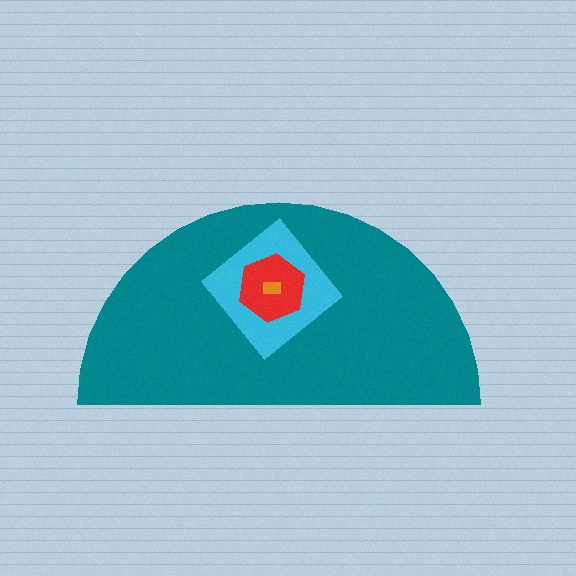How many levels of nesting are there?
4.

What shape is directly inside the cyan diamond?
The red hexagon.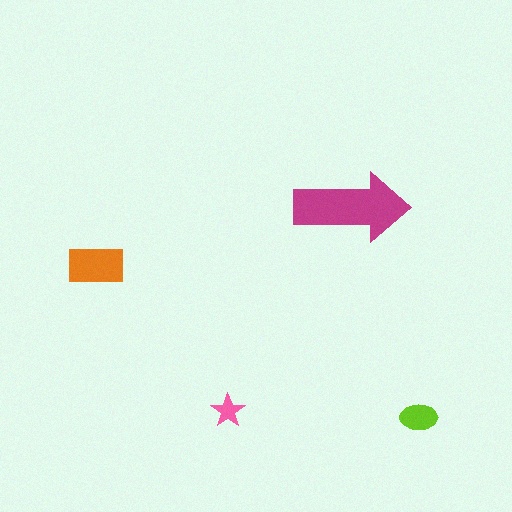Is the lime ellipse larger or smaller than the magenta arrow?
Smaller.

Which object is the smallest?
The pink star.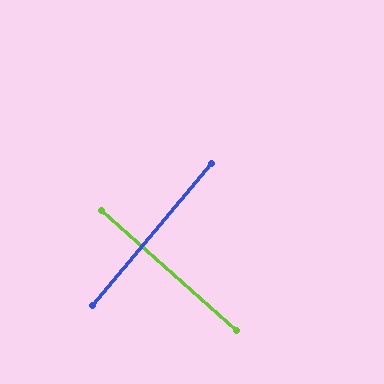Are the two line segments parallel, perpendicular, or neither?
Perpendicular — they meet at approximately 88°.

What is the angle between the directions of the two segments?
Approximately 88 degrees.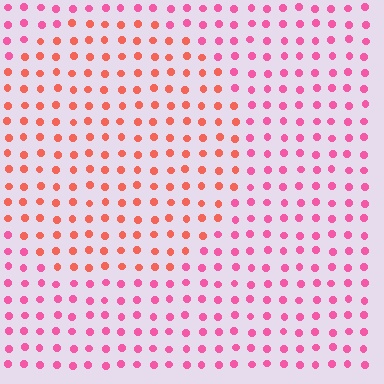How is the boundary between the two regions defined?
The boundary is defined purely by a slight shift in hue (about 35 degrees). Spacing, size, and orientation are identical on both sides.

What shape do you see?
I see a circle.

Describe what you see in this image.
The image is filled with small pink elements in a uniform arrangement. A circle-shaped region is visible where the elements are tinted to a slightly different hue, forming a subtle color boundary.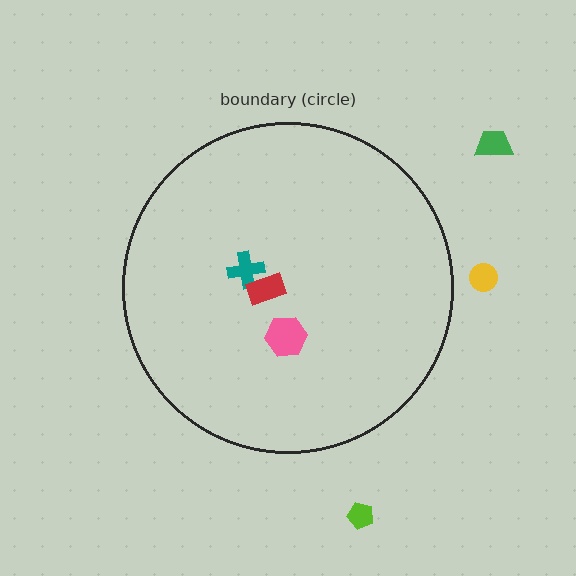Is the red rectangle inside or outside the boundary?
Inside.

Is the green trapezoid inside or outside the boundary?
Outside.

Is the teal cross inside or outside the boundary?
Inside.